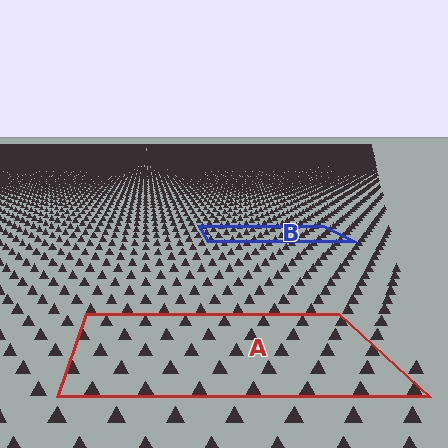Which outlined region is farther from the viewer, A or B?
Region B is farther from the viewer — the texture elements inside it appear smaller and more densely packed.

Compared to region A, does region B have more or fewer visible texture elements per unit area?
Region B has more texture elements per unit area — they are packed more densely because it is farther away.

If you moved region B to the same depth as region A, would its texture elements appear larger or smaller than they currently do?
They would appear larger. At a closer depth, the same texture elements are projected at a bigger on-screen size.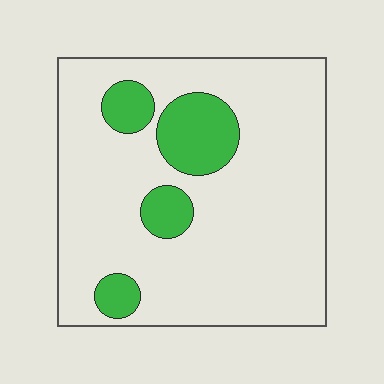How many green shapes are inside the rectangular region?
4.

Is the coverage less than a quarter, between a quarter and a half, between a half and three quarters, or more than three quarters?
Less than a quarter.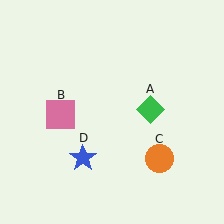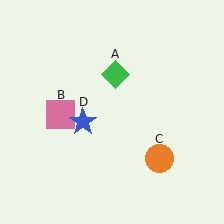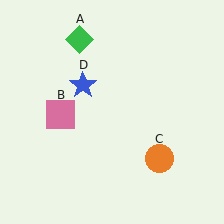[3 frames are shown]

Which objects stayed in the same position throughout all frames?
Pink square (object B) and orange circle (object C) remained stationary.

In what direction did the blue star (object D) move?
The blue star (object D) moved up.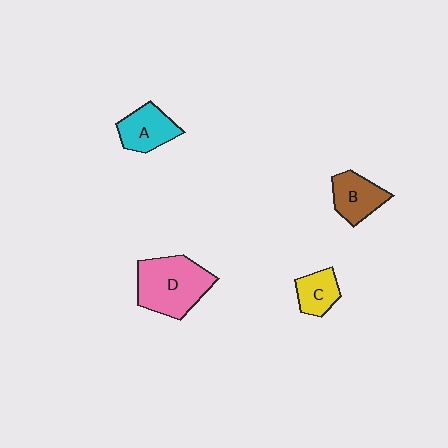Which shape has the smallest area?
Shape C (yellow).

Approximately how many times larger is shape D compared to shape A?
Approximately 1.7 times.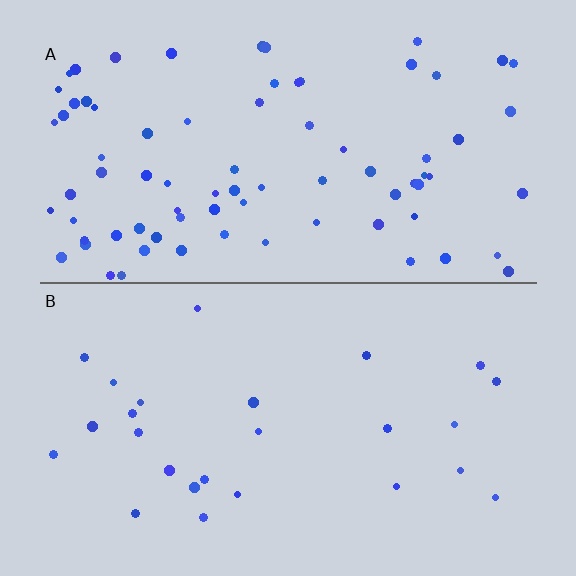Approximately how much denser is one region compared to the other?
Approximately 3.1× — region A over region B.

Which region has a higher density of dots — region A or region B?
A (the top).